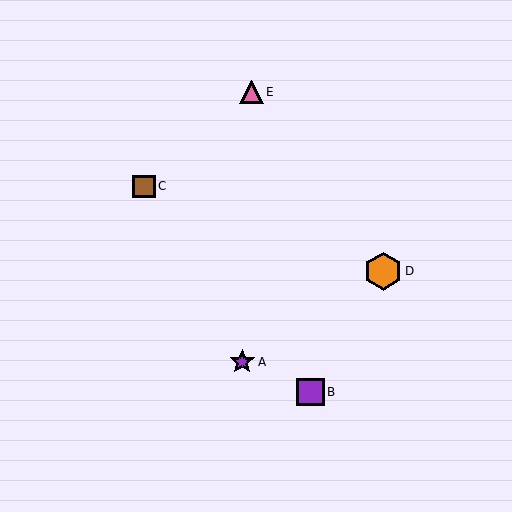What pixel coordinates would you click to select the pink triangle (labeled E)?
Click at (252, 92) to select the pink triangle E.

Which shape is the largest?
The orange hexagon (labeled D) is the largest.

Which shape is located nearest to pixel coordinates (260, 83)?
The pink triangle (labeled E) at (252, 92) is nearest to that location.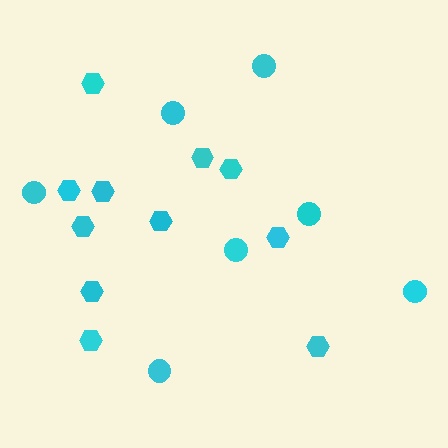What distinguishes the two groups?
There are 2 groups: one group of circles (7) and one group of hexagons (11).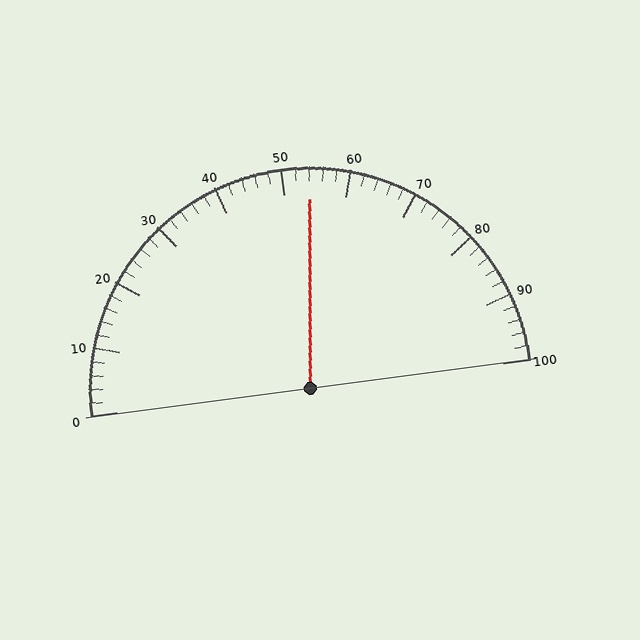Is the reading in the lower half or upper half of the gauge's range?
The reading is in the upper half of the range (0 to 100).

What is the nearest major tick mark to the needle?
The nearest major tick mark is 50.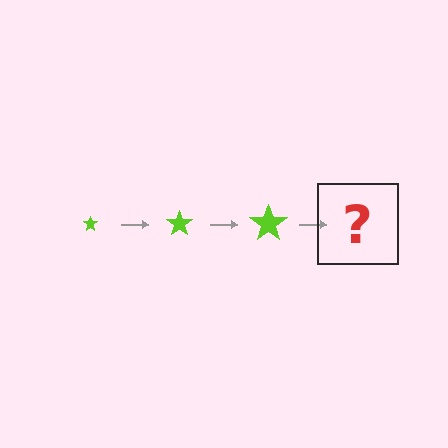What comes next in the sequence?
The next element should be a lime star, larger than the previous one.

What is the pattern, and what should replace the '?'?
The pattern is that the star gets progressively larger each step. The '?' should be a lime star, larger than the previous one.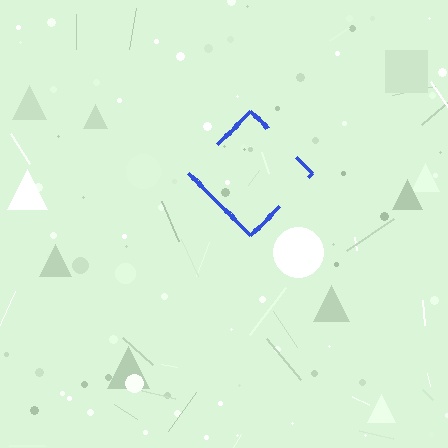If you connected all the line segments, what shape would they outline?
They would outline a diamond.